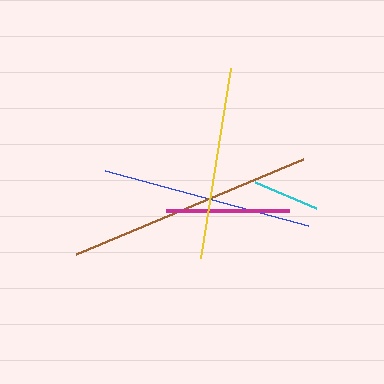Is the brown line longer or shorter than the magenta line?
The brown line is longer than the magenta line.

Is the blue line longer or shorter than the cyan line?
The blue line is longer than the cyan line.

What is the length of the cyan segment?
The cyan segment is approximately 67 pixels long.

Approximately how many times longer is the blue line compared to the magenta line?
The blue line is approximately 1.7 times the length of the magenta line.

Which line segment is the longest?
The brown line is the longest at approximately 246 pixels.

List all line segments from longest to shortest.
From longest to shortest: brown, blue, yellow, magenta, cyan.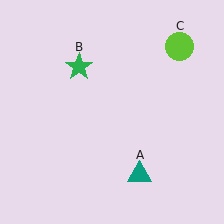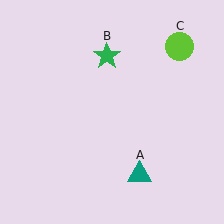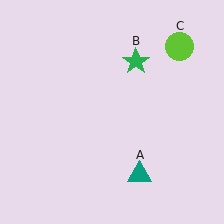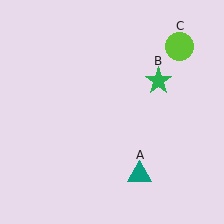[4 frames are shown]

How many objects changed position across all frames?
1 object changed position: green star (object B).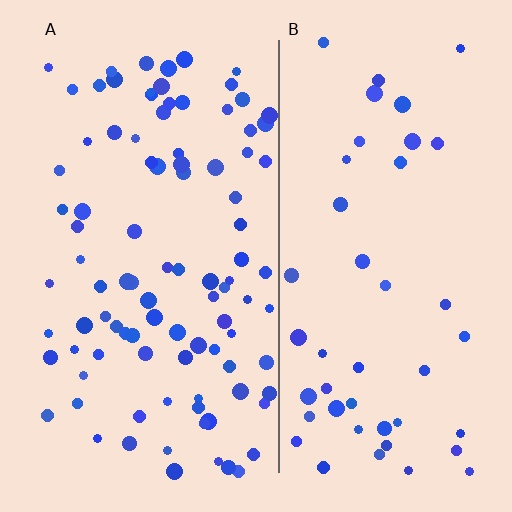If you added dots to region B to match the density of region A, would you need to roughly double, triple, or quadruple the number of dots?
Approximately double.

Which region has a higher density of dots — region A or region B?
A (the left).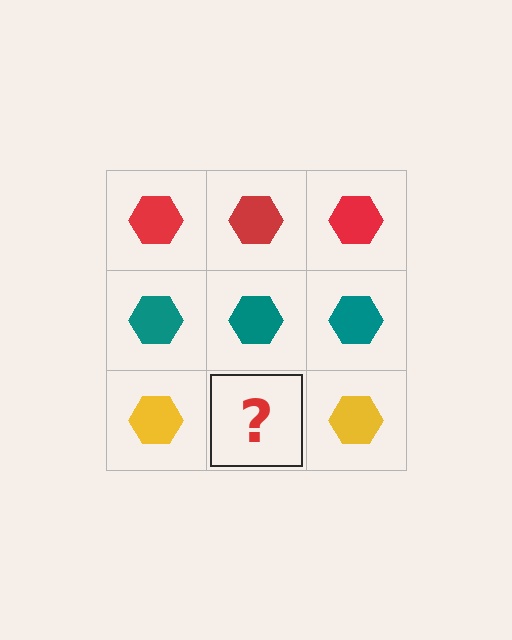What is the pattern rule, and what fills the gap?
The rule is that each row has a consistent color. The gap should be filled with a yellow hexagon.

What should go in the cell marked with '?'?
The missing cell should contain a yellow hexagon.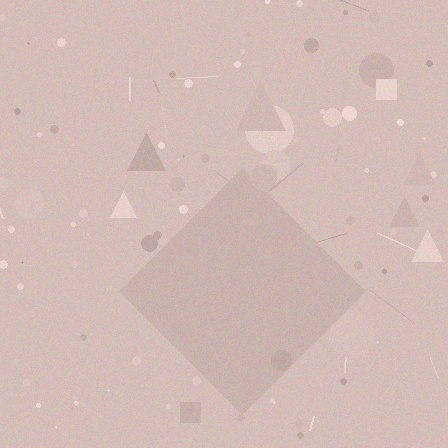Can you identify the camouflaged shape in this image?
The camouflaged shape is a diamond.